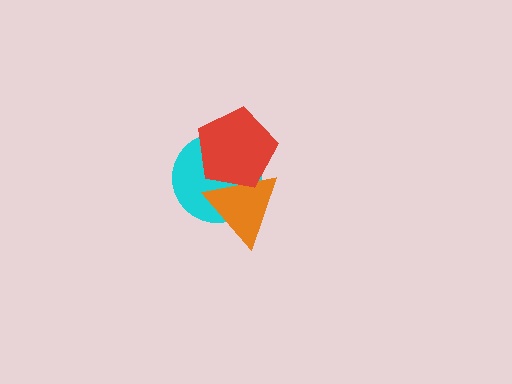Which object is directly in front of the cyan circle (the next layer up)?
The orange triangle is directly in front of the cyan circle.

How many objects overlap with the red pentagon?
2 objects overlap with the red pentagon.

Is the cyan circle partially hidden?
Yes, it is partially covered by another shape.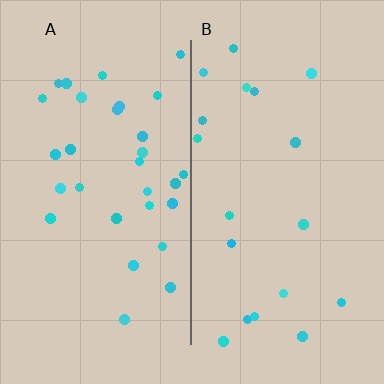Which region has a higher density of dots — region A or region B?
A (the left).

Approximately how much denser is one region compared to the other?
Approximately 1.6× — region A over region B.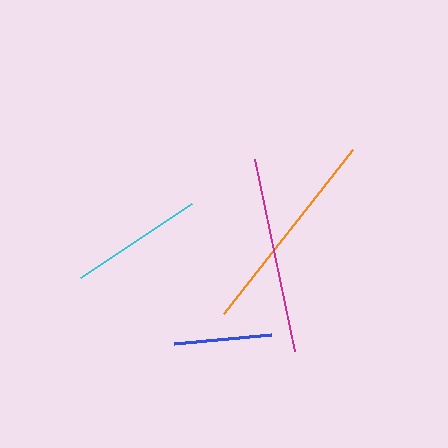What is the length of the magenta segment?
The magenta segment is approximately 196 pixels long.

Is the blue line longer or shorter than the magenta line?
The magenta line is longer than the blue line.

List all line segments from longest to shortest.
From longest to shortest: orange, magenta, cyan, blue.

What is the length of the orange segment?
The orange segment is approximately 209 pixels long.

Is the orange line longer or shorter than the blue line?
The orange line is longer than the blue line.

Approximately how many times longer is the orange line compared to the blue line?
The orange line is approximately 2.1 times the length of the blue line.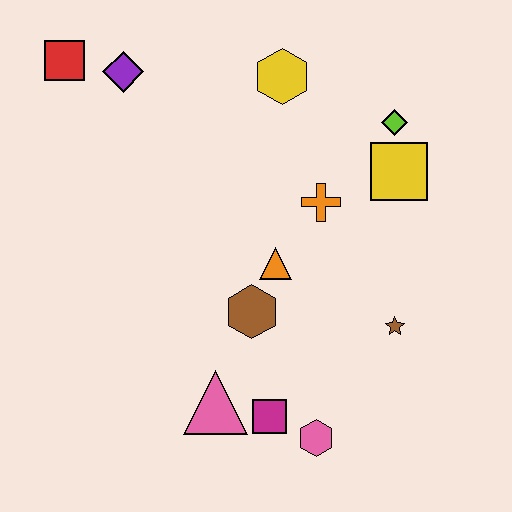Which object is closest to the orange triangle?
The brown hexagon is closest to the orange triangle.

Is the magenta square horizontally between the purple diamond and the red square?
No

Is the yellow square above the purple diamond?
No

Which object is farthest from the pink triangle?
The red square is farthest from the pink triangle.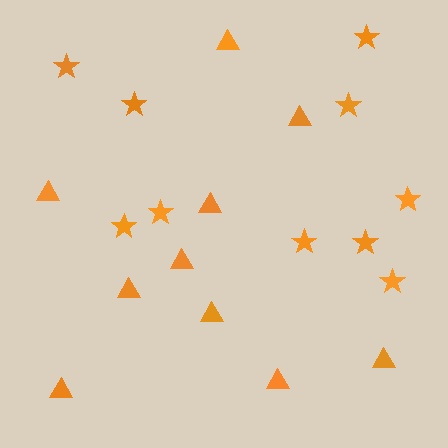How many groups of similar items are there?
There are 2 groups: one group of stars (10) and one group of triangles (10).